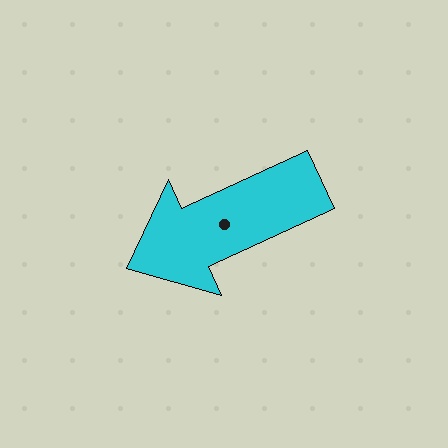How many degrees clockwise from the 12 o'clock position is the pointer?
Approximately 245 degrees.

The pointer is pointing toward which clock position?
Roughly 8 o'clock.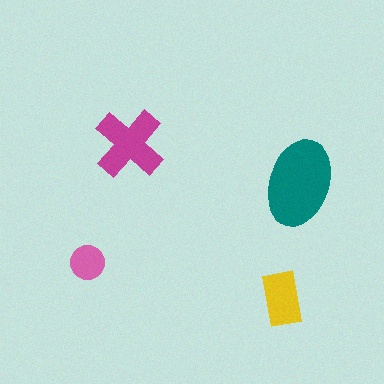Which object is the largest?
The teal ellipse.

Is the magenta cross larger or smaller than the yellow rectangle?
Larger.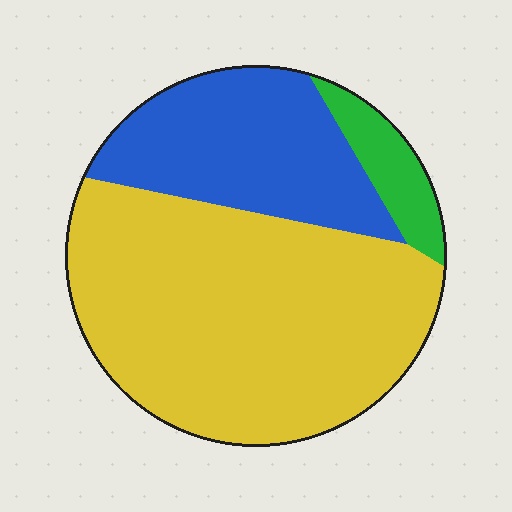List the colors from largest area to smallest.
From largest to smallest: yellow, blue, green.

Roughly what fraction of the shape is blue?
Blue takes up about one quarter (1/4) of the shape.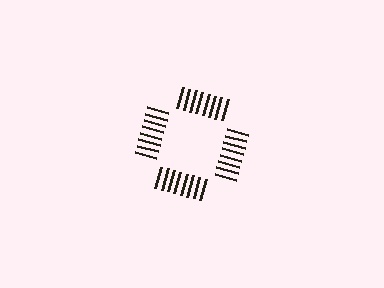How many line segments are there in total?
32 — 8 along each of the 4 edges.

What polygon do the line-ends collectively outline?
An illusory square — the line segments terminate on its edges but no continuous stroke is drawn.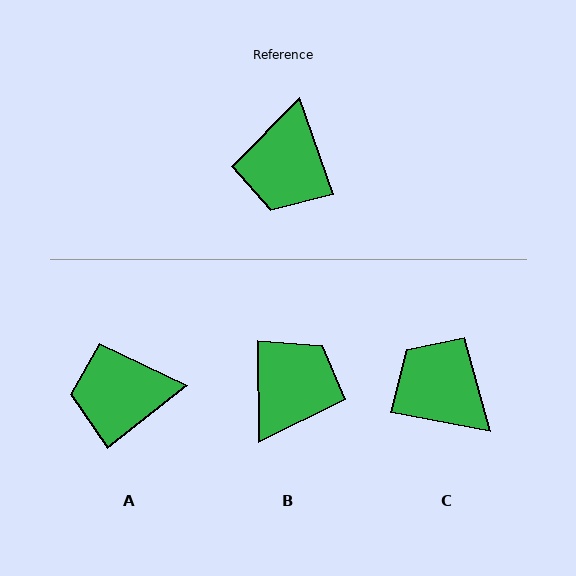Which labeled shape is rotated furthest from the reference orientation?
B, about 161 degrees away.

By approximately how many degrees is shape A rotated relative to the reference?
Approximately 71 degrees clockwise.